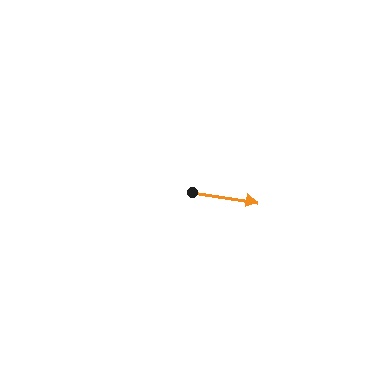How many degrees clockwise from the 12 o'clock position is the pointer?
Approximately 99 degrees.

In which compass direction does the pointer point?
East.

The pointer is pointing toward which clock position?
Roughly 3 o'clock.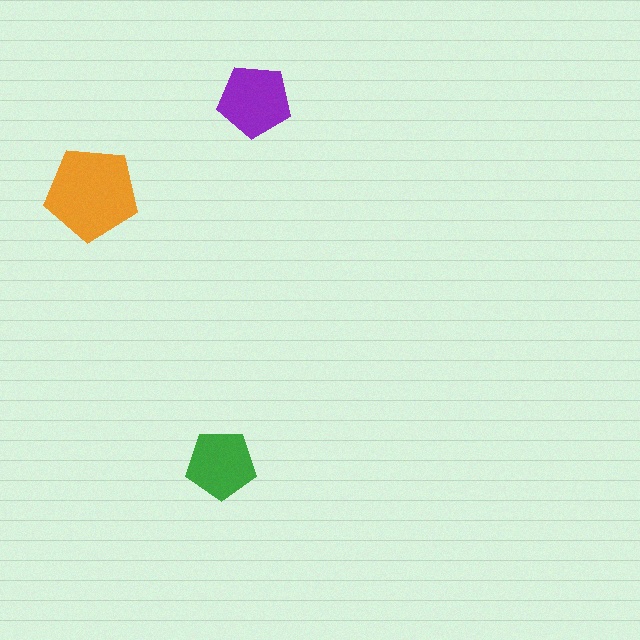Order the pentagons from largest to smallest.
the orange one, the purple one, the green one.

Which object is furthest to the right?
The purple pentagon is rightmost.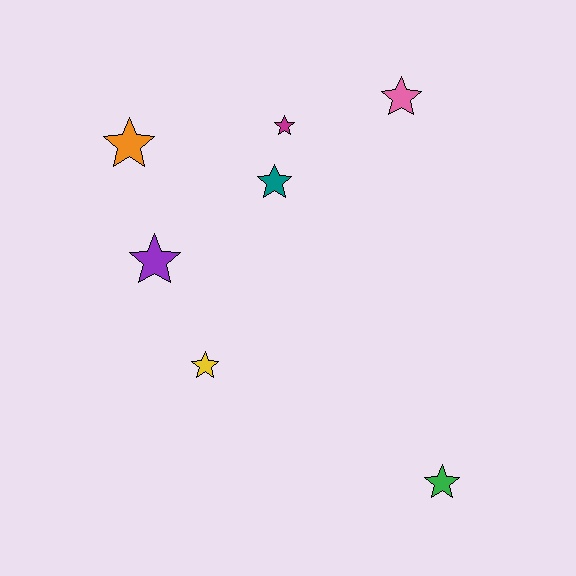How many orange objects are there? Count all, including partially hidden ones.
There is 1 orange object.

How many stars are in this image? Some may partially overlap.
There are 7 stars.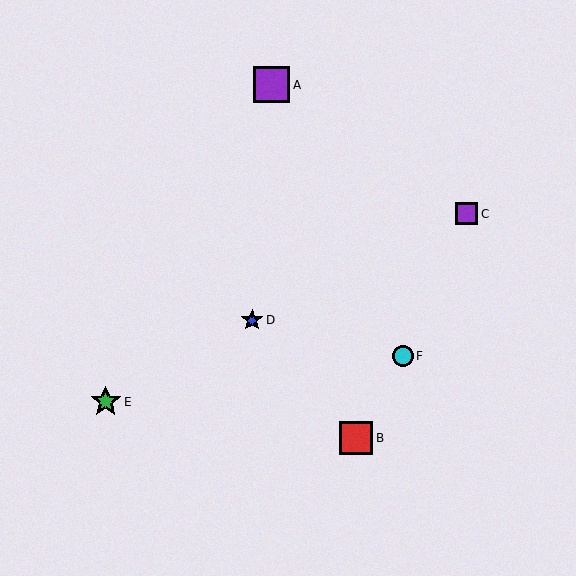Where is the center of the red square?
The center of the red square is at (356, 438).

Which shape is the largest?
The purple square (labeled A) is the largest.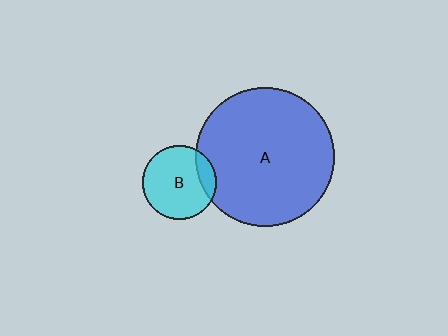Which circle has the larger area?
Circle A (blue).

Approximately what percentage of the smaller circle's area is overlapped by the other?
Approximately 15%.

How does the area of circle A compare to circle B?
Approximately 3.5 times.